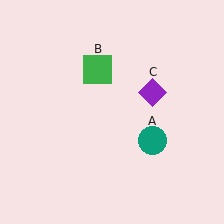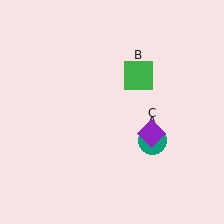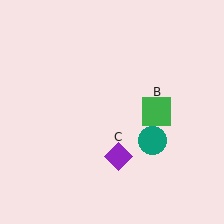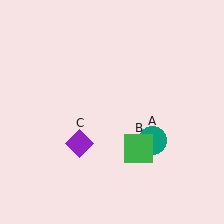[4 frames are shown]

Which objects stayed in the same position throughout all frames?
Teal circle (object A) remained stationary.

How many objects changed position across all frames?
2 objects changed position: green square (object B), purple diamond (object C).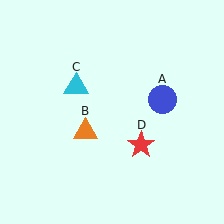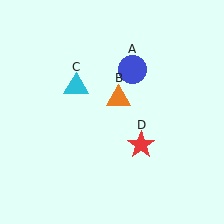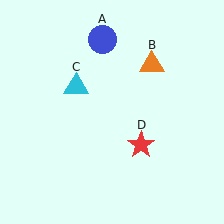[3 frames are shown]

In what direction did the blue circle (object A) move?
The blue circle (object A) moved up and to the left.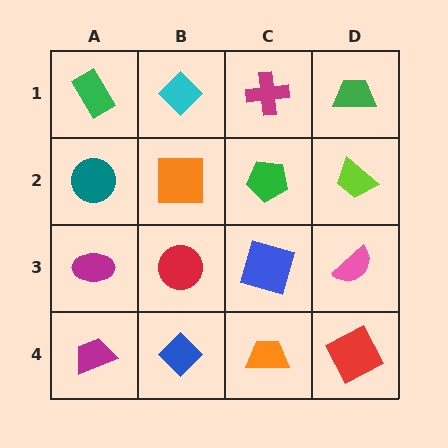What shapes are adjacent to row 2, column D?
A green trapezoid (row 1, column D), a pink semicircle (row 3, column D), a green pentagon (row 2, column C).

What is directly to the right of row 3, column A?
A red circle.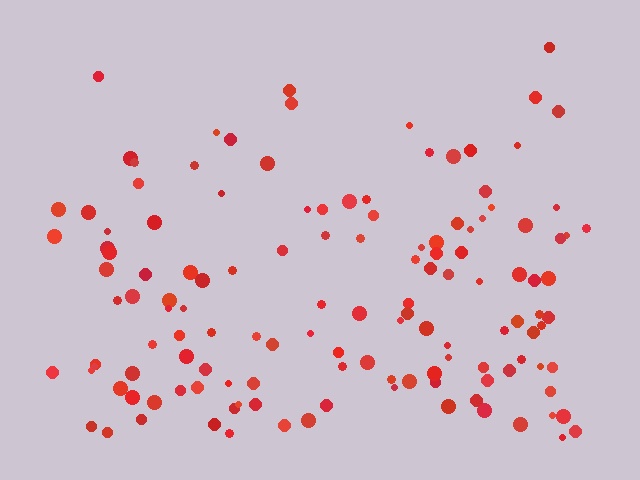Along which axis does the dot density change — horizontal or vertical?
Vertical.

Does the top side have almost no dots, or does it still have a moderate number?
Still a moderate number, just noticeably fewer than the bottom.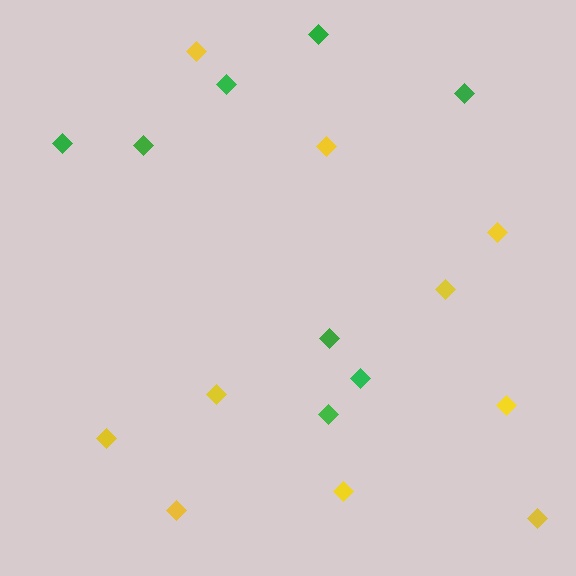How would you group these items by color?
There are 2 groups: one group of green diamonds (8) and one group of yellow diamonds (10).